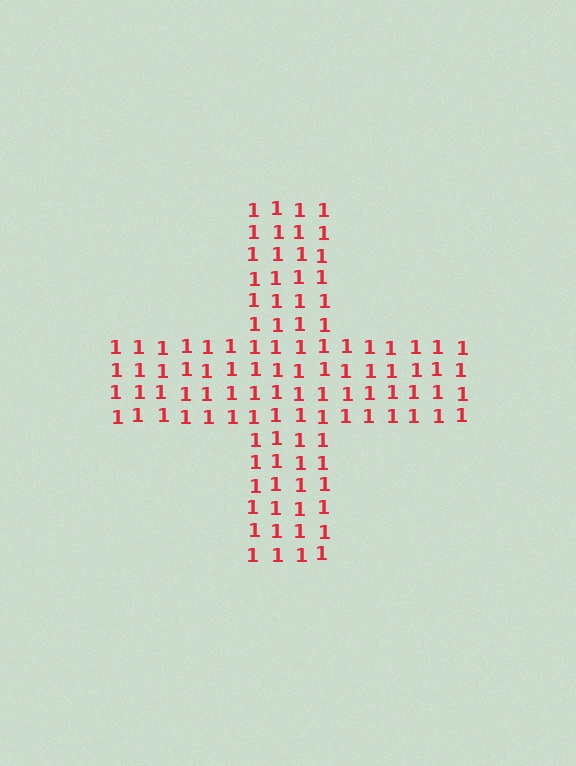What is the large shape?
The large shape is a cross.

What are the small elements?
The small elements are digit 1's.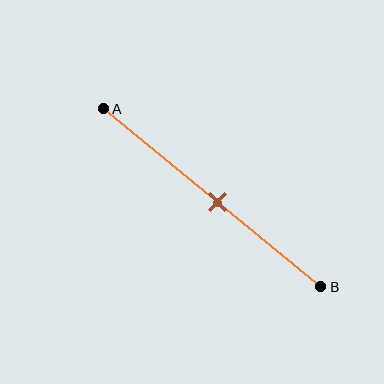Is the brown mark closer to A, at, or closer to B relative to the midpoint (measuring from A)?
The brown mark is approximately at the midpoint of segment AB.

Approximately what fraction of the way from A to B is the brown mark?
The brown mark is approximately 55% of the way from A to B.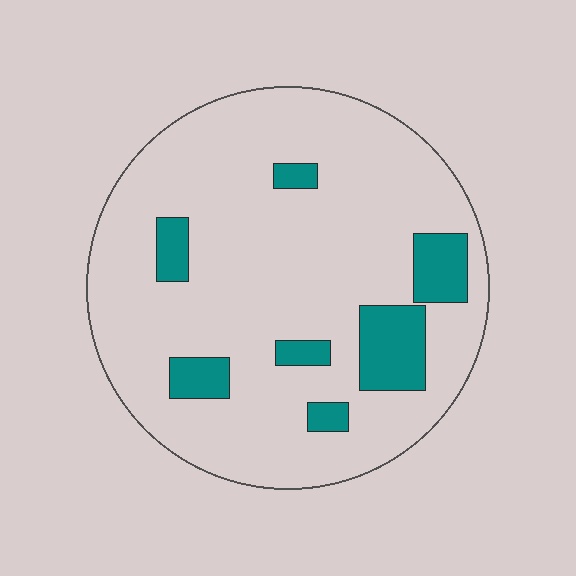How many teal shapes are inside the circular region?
7.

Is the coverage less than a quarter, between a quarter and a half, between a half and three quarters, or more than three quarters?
Less than a quarter.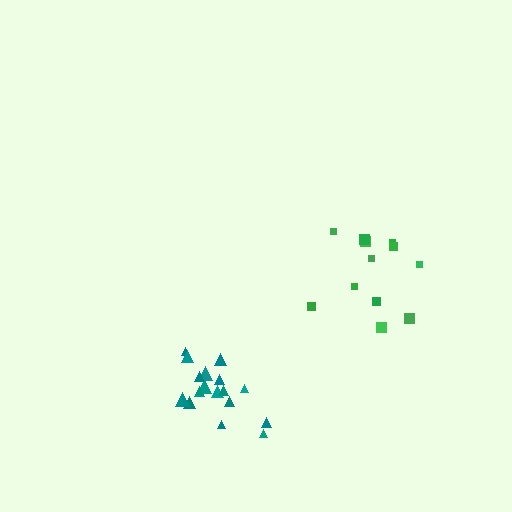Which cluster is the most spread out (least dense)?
Green.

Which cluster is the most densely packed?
Teal.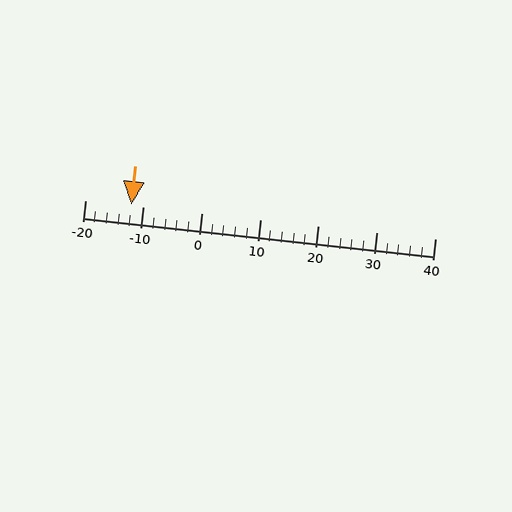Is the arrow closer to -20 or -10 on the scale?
The arrow is closer to -10.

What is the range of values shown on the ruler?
The ruler shows values from -20 to 40.